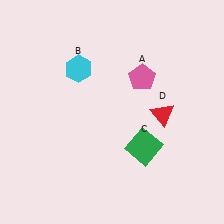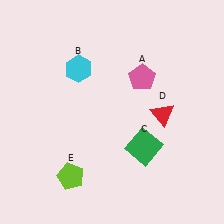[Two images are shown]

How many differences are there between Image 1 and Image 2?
There is 1 difference between the two images.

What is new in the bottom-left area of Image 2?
A lime pentagon (E) was added in the bottom-left area of Image 2.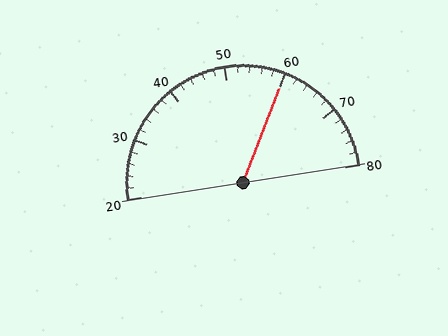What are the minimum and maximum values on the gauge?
The gauge ranges from 20 to 80.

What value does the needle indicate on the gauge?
The needle indicates approximately 60.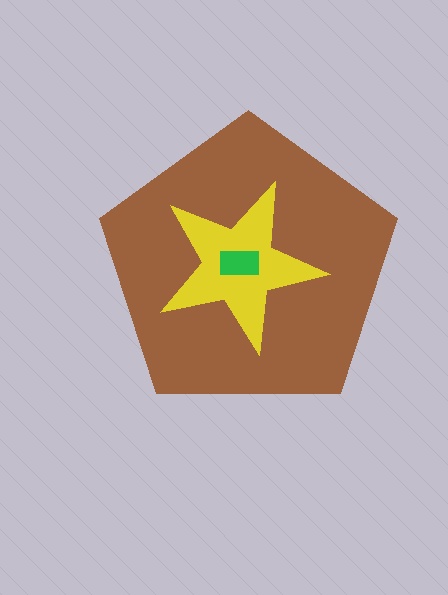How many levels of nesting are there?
3.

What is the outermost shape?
The brown pentagon.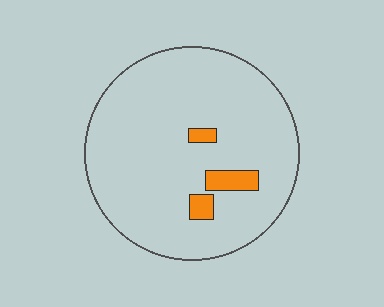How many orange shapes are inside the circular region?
3.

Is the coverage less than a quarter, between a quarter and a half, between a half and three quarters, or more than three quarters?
Less than a quarter.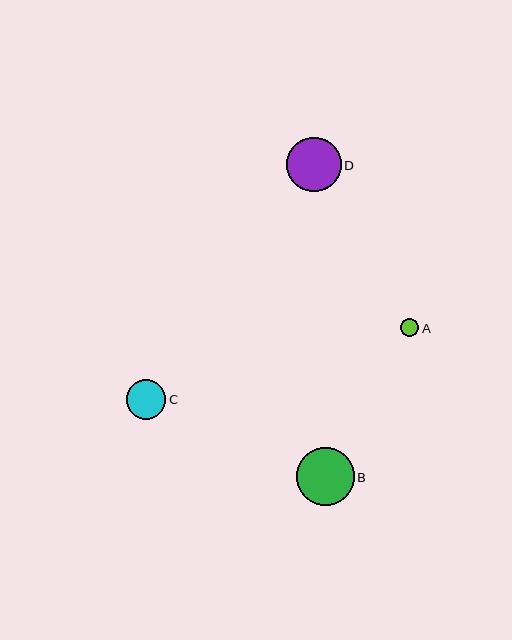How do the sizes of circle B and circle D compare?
Circle B and circle D are approximately the same size.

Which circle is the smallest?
Circle A is the smallest with a size of approximately 18 pixels.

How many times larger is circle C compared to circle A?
Circle C is approximately 2.2 times the size of circle A.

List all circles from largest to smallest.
From largest to smallest: B, D, C, A.